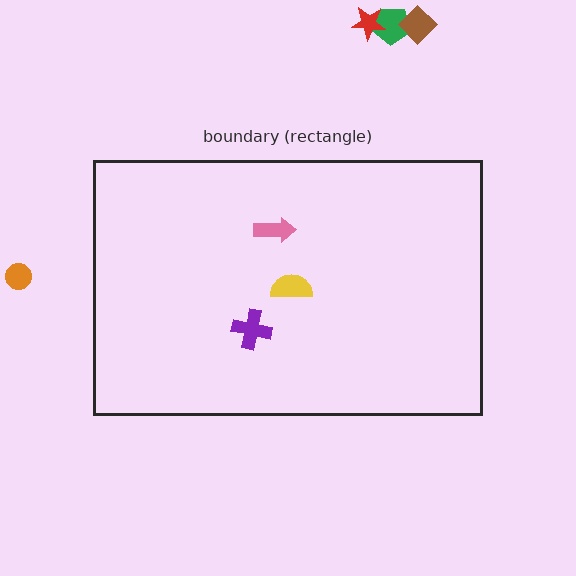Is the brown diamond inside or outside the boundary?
Outside.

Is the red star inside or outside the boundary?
Outside.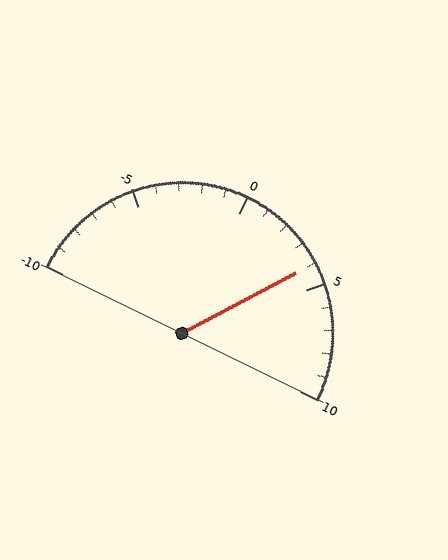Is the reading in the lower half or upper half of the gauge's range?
The reading is in the upper half of the range (-10 to 10).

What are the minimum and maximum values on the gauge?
The gauge ranges from -10 to 10.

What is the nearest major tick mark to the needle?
The nearest major tick mark is 5.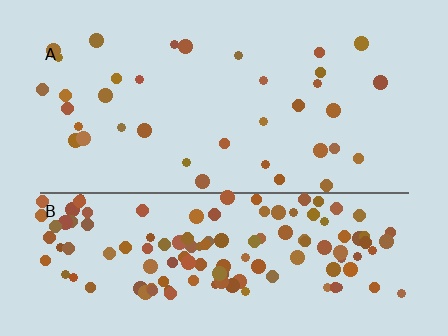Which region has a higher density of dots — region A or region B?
B (the bottom).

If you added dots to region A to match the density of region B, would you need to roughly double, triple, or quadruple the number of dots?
Approximately quadruple.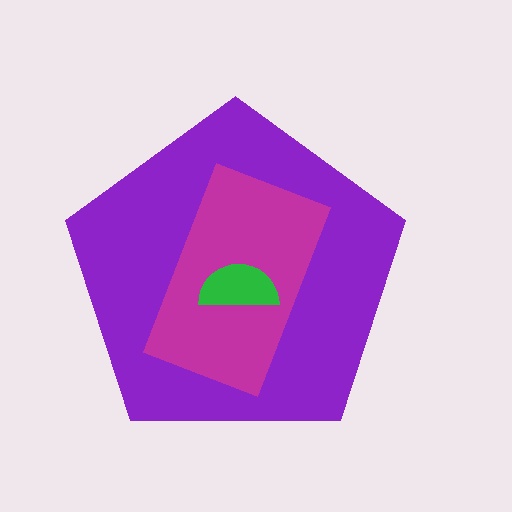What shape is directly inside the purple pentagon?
The magenta rectangle.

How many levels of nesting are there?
3.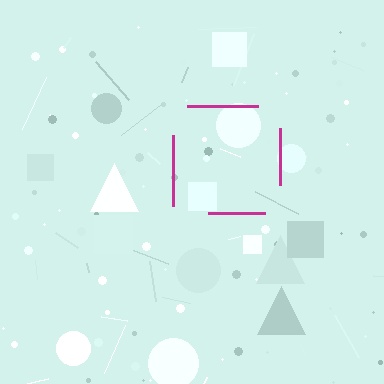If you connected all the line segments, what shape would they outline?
They would outline a square.